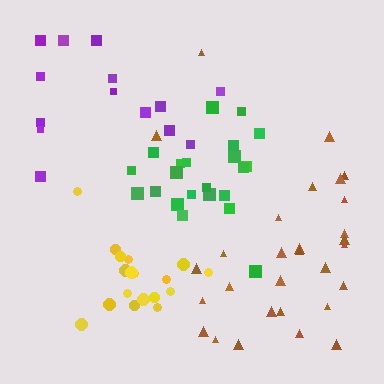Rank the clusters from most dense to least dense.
green, yellow, brown, purple.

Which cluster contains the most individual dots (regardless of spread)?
Brown (29).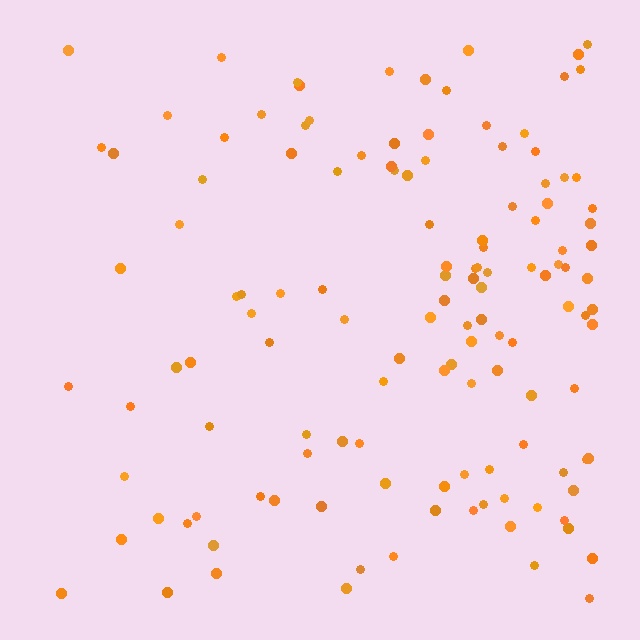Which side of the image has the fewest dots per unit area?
The left.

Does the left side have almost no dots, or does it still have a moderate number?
Still a moderate number, just noticeably fewer than the right.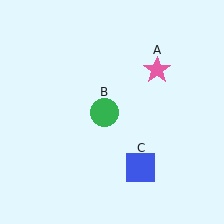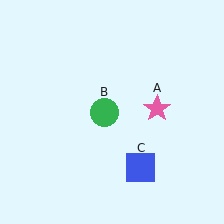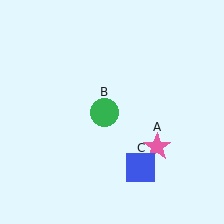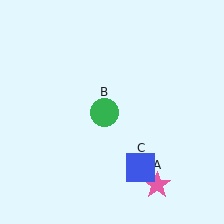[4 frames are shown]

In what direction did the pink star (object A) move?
The pink star (object A) moved down.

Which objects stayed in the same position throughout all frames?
Green circle (object B) and blue square (object C) remained stationary.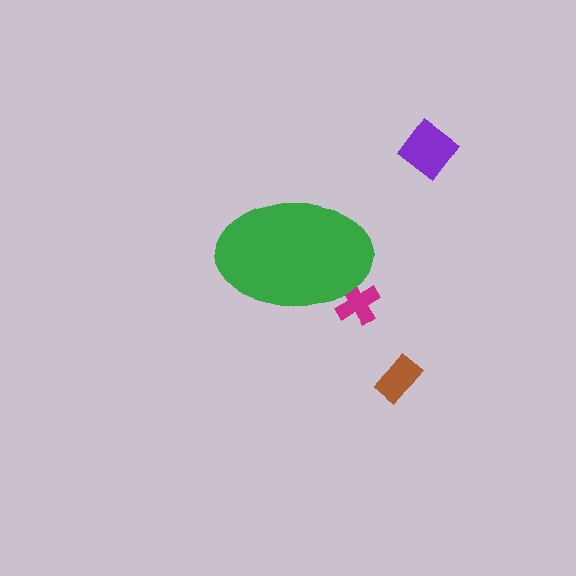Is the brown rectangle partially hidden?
No, the brown rectangle is fully visible.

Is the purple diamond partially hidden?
No, the purple diamond is fully visible.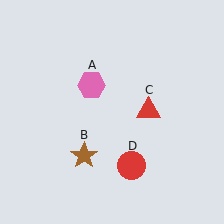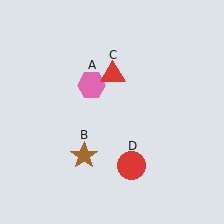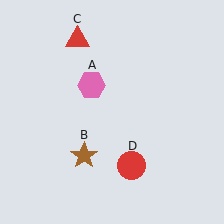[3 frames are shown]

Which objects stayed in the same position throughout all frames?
Pink hexagon (object A) and brown star (object B) and red circle (object D) remained stationary.